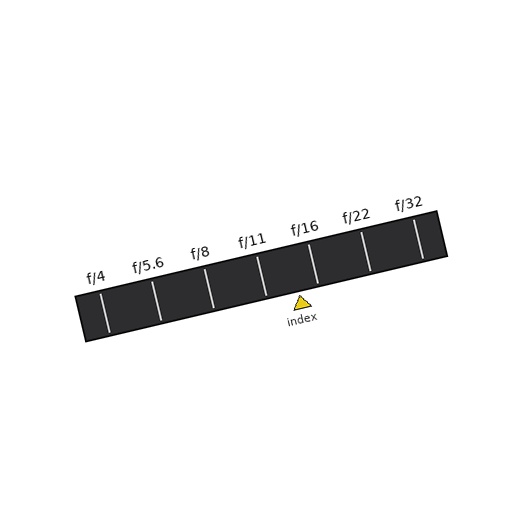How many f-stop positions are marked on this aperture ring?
There are 7 f-stop positions marked.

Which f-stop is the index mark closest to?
The index mark is closest to f/16.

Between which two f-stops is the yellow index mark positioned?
The index mark is between f/11 and f/16.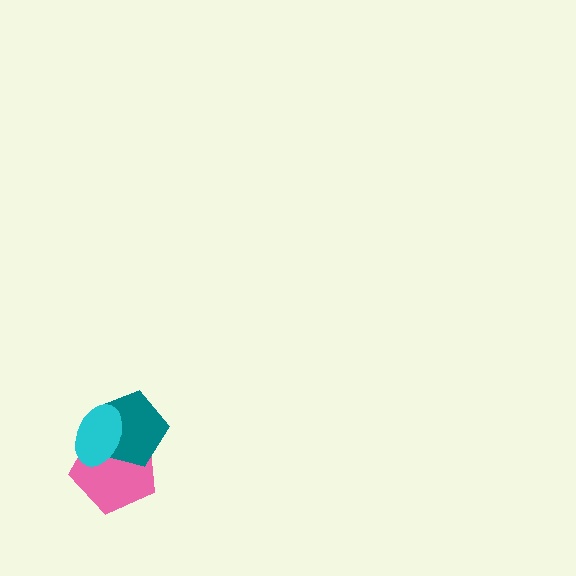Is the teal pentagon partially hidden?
Yes, it is partially covered by another shape.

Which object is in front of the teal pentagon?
The cyan ellipse is in front of the teal pentagon.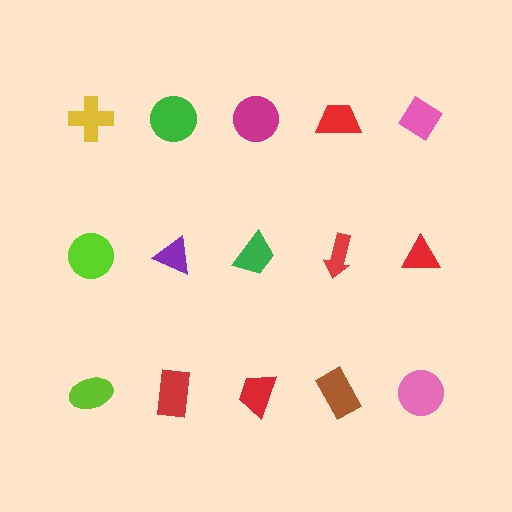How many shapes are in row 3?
5 shapes.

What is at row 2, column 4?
A red arrow.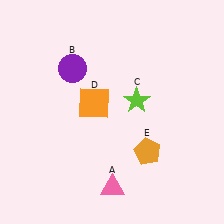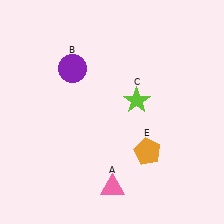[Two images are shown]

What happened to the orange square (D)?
The orange square (D) was removed in Image 2. It was in the top-left area of Image 1.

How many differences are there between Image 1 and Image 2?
There is 1 difference between the two images.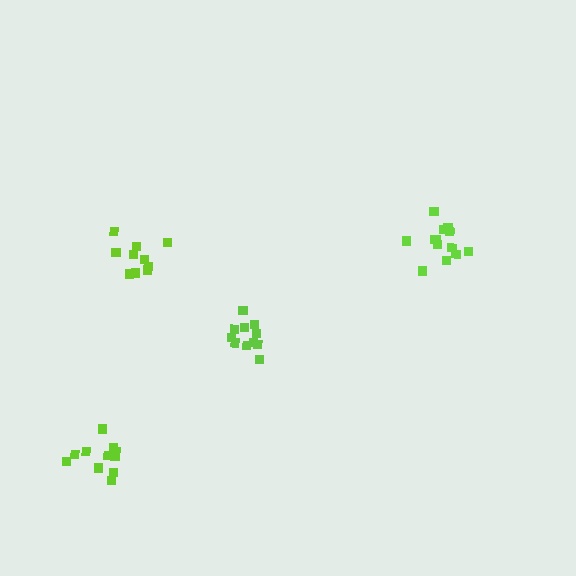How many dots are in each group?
Group 1: 11 dots, Group 2: 12 dots, Group 3: 10 dots, Group 4: 13 dots (46 total).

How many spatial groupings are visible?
There are 4 spatial groupings.